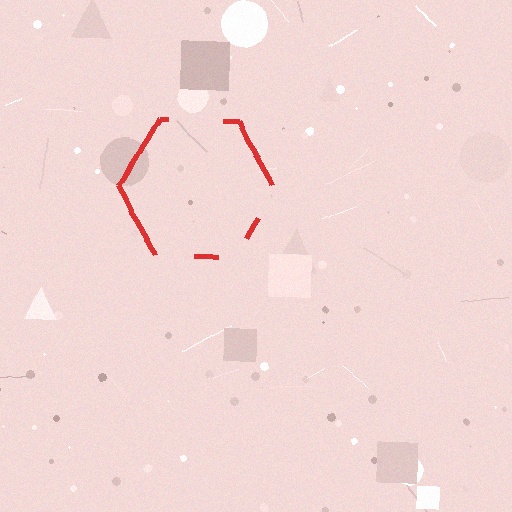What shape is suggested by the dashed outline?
The dashed outline suggests a hexagon.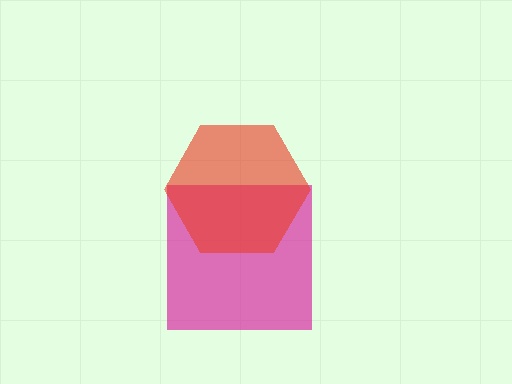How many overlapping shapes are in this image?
There are 2 overlapping shapes in the image.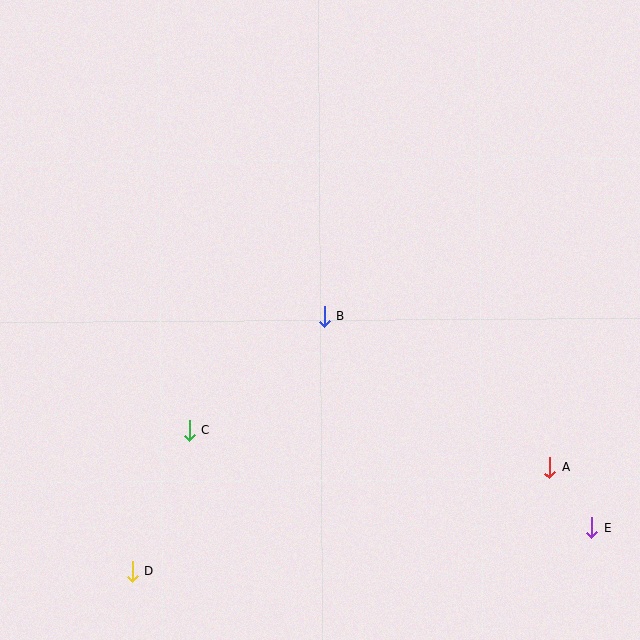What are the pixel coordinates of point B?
Point B is at (324, 316).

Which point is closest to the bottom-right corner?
Point E is closest to the bottom-right corner.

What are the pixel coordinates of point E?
Point E is at (592, 528).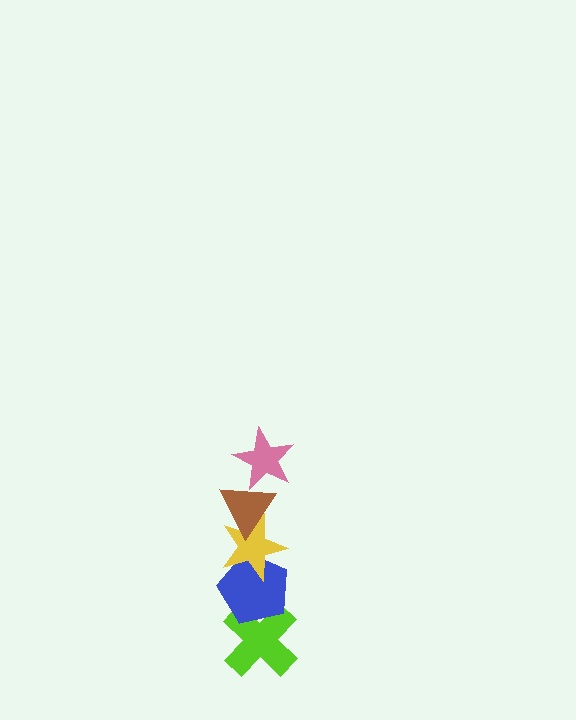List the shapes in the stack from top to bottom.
From top to bottom: the pink star, the brown triangle, the yellow star, the blue pentagon, the lime cross.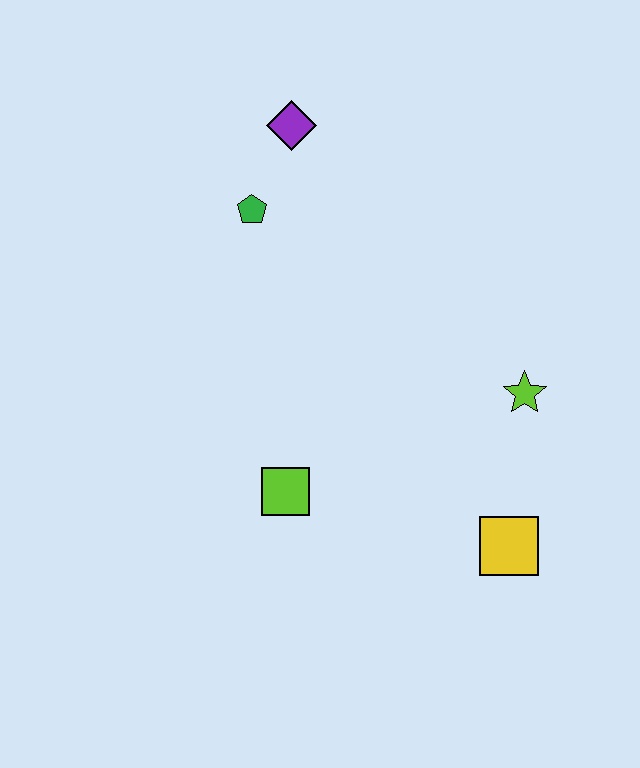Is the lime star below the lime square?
No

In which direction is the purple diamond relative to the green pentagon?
The purple diamond is above the green pentagon.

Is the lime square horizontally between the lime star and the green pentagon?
Yes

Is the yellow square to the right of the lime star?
No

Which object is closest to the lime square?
The yellow square is closest to the lime square.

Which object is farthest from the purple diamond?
The yellow square is farthest from the purple diamond.